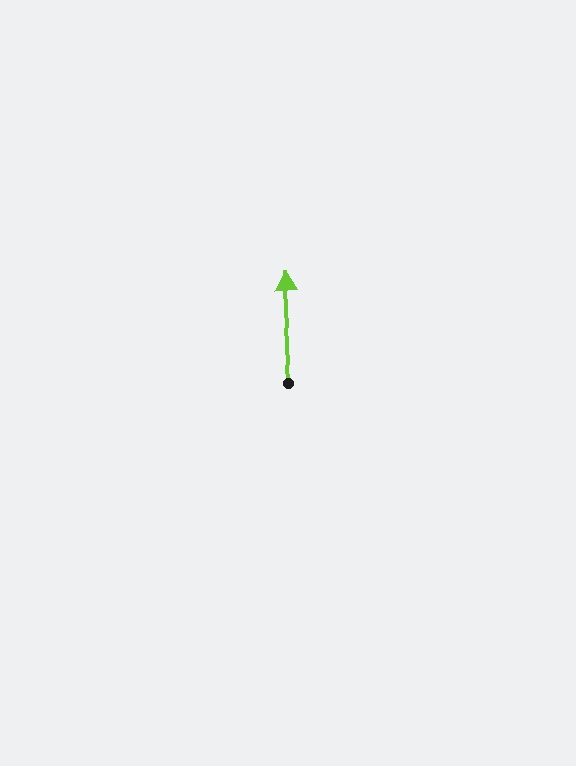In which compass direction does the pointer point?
North.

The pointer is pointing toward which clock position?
Roughly 12 o'clock.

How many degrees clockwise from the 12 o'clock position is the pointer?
Approximately 357 degrees.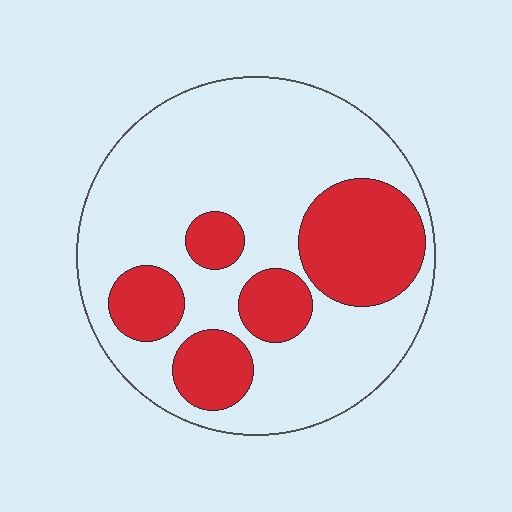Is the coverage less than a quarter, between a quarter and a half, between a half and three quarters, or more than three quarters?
Between a quarter and a half.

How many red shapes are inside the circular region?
5.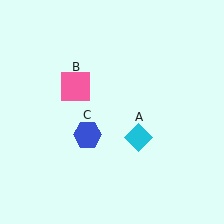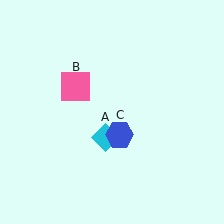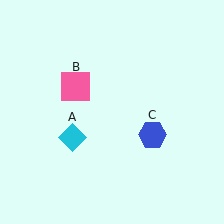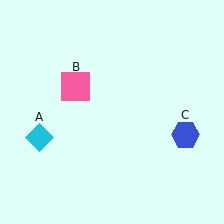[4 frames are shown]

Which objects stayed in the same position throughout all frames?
Pink square (object B) remained stationary.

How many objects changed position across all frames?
2 objects changed position: cyan diamond (object A), blue hexagon (object C).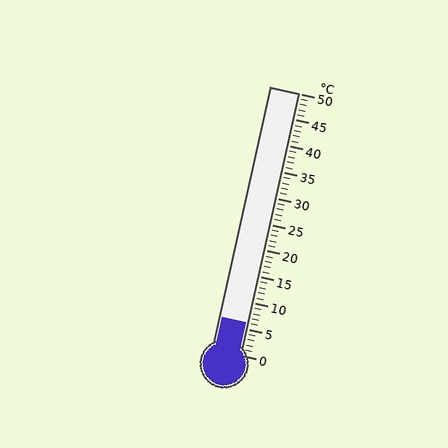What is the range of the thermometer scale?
The thermometer scale ranges from 0°C to 50°C.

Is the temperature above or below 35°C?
The temperature is below 35°C.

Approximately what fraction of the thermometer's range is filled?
The thermometer is filled to approximately 10% of its range.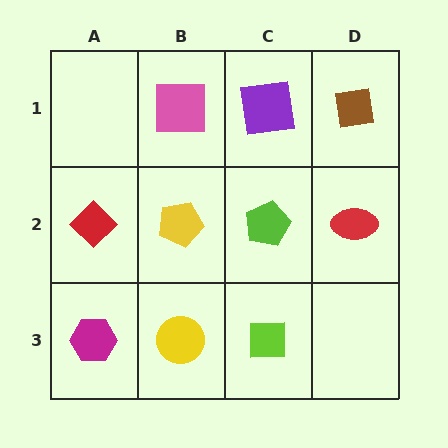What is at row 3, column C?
A lime square.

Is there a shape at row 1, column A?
No, that cell is empty.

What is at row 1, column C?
A purple square.